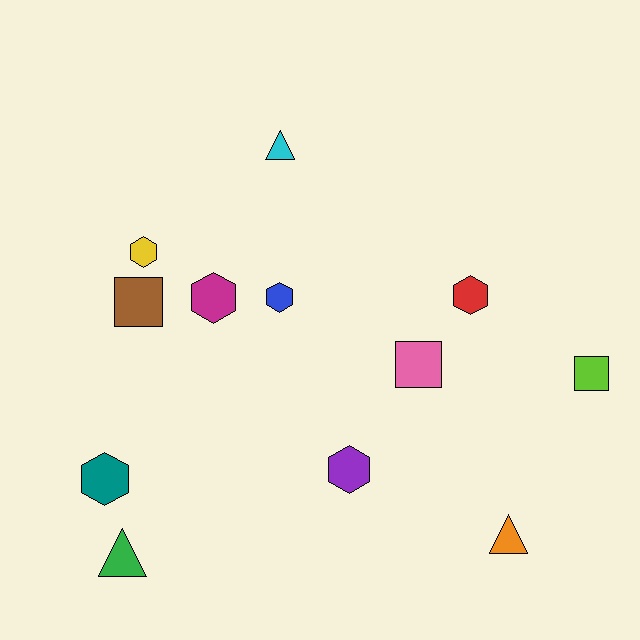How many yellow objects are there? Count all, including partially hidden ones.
There is 1 yellow object.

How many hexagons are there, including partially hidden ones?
There are 6 hexagons.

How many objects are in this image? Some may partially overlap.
There are 12 objects.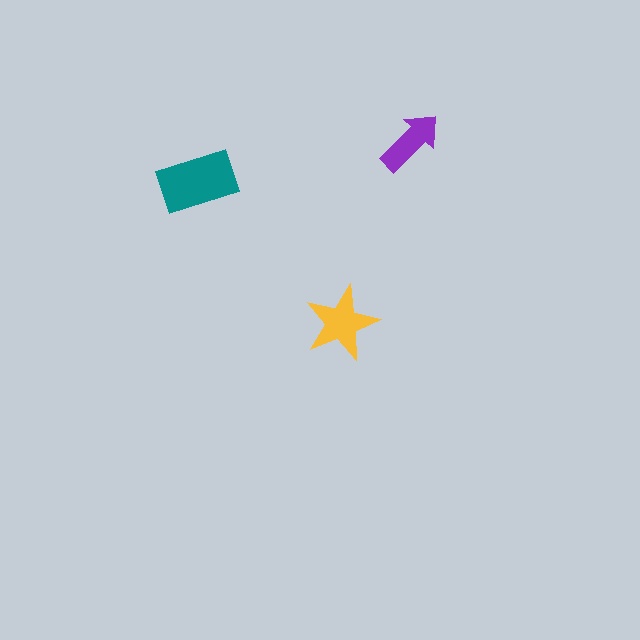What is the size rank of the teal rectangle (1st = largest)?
1st.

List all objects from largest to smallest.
The teal rectangle, the yellow star, the purple arrow.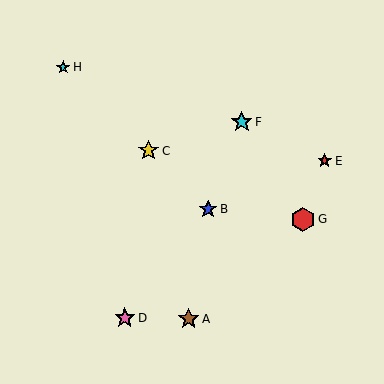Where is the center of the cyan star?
The center of the cyan star is at (63, 67).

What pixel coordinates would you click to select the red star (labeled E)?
Click at (325, 161) to select the red star E.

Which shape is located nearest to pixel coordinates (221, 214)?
The blue star (labeled B) at (208, 209) is nearest to that location.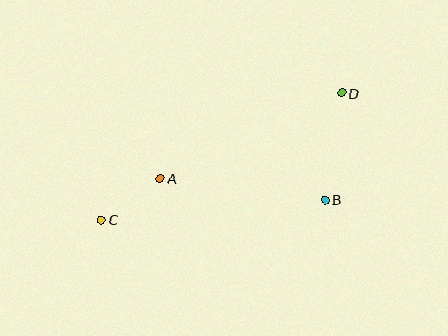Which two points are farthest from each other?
Points C and D are farthest from each other.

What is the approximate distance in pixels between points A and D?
The distance between A and D is approximately 200 pixels.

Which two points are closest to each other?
Points A and C are closest to each other.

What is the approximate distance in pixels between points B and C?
The distance between B and C is approximately 225 pixels.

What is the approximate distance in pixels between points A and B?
The distance between A and B is approximately 166 pixels.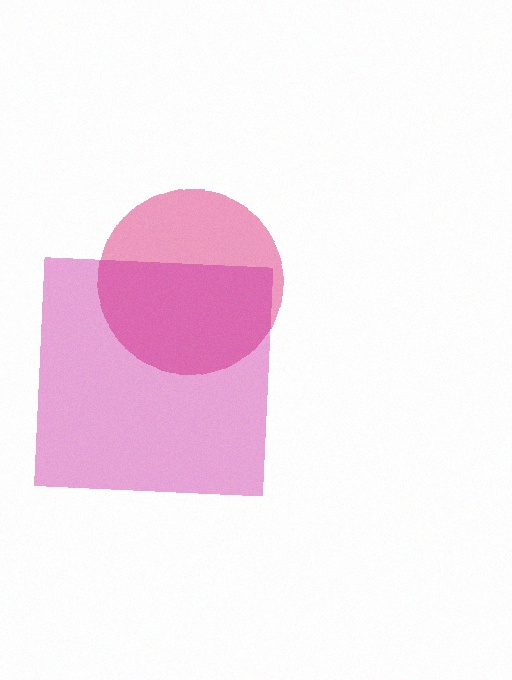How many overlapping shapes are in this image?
There are 2 overlapping shapes in the image.